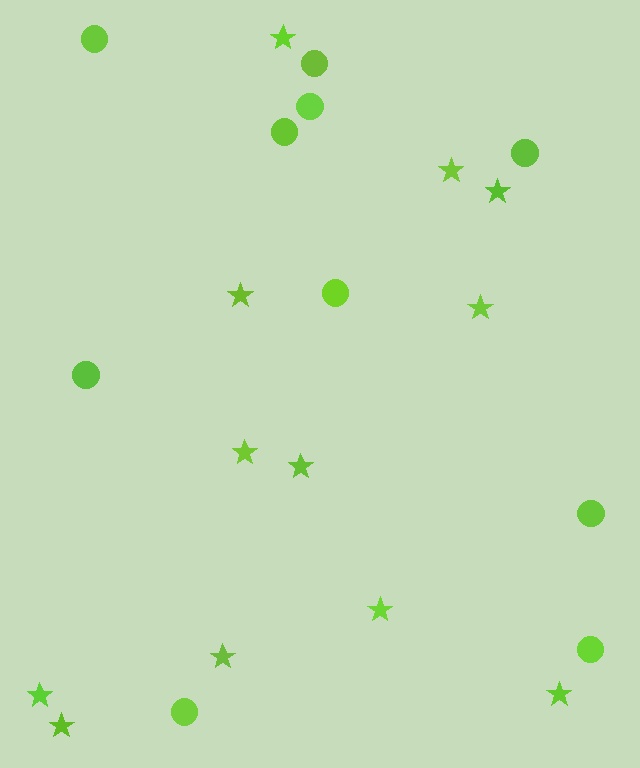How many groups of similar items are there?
There are 2 groups: one group of circles (10) and one group of stars (12).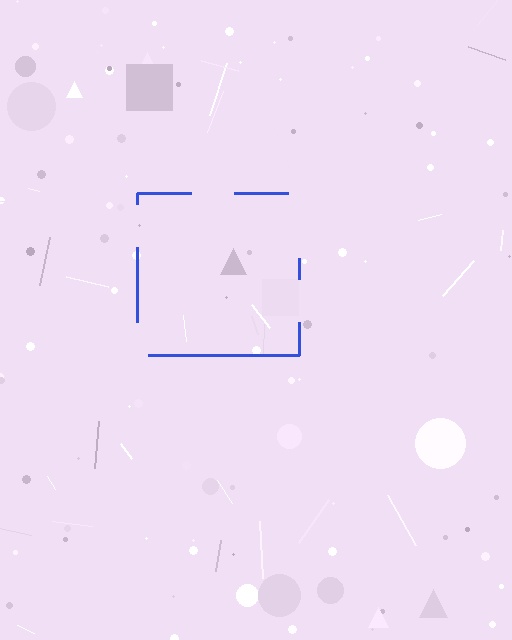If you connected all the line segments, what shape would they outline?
They would outline a square.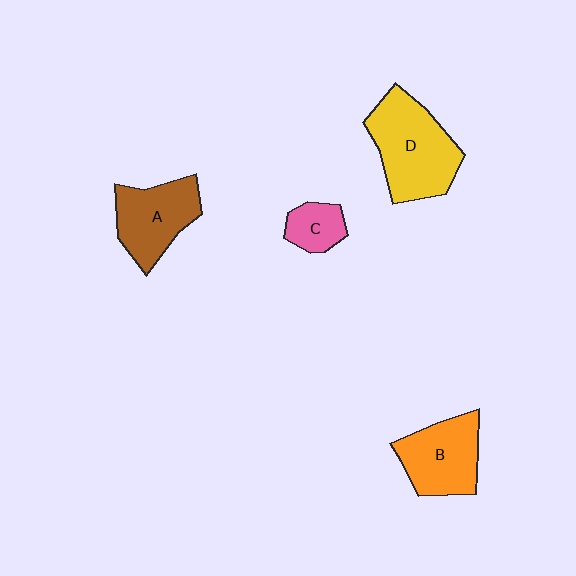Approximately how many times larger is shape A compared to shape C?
Approximately 2.2 times.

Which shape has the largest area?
Shape D (yellow).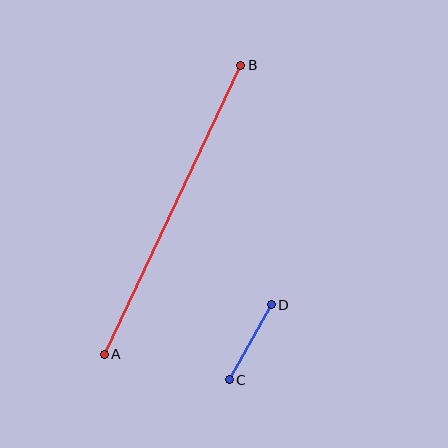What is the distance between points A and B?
The distance is approximately 320 pixels.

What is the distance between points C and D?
The distance is approximately 86 pixels.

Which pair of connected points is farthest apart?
Points A and B are farthest apart.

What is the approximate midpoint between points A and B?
The midpoint is at approximately (172, 210) pixels.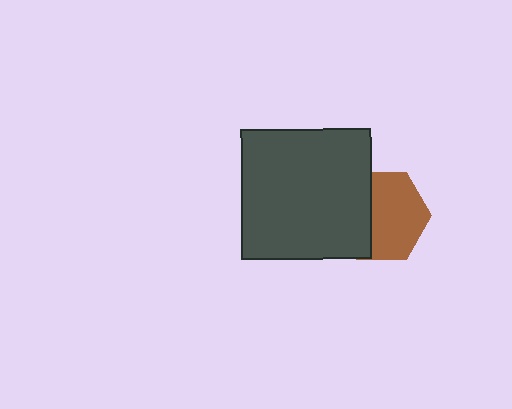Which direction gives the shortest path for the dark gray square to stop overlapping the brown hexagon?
Moving left gives the shortest separation.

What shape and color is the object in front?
The object in front is a dark gray square.